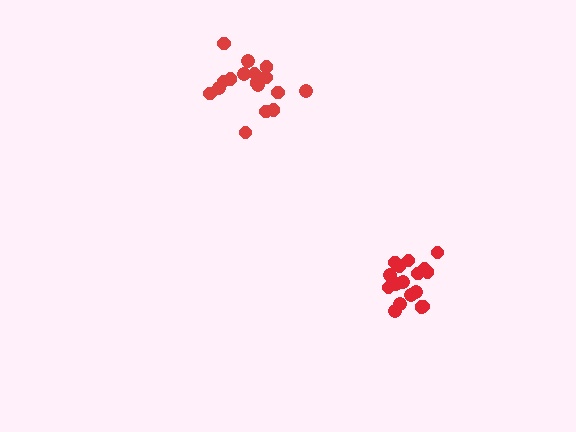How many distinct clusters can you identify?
There are 2 distinct clusters.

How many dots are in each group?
Group 1: 18 dots, Group 2: 17 dots (35 total).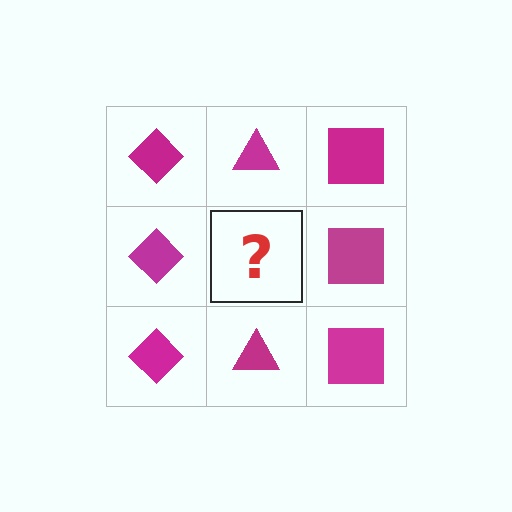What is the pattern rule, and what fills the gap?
The rule is that each column has a consistent shape. The gap should be filled with a magenta triangle.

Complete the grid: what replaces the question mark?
The question mark should be replaced with a magenta triangle.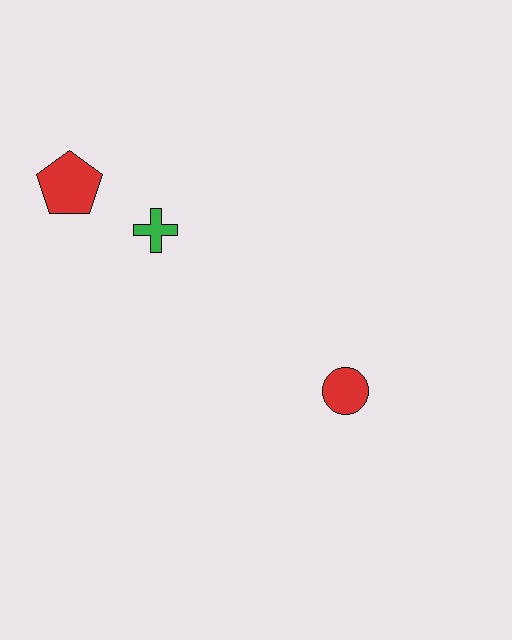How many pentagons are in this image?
There is 1 pentagon.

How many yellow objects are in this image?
There are no yellow objects.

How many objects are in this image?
There are 3 objects.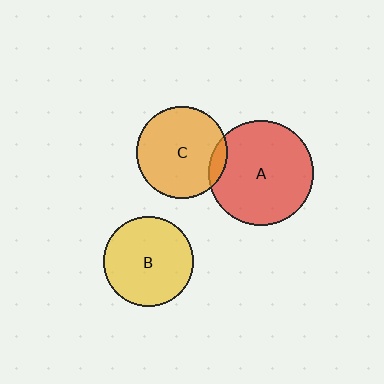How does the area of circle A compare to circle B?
Approximately 1.4 times.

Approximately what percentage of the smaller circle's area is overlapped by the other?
Approximately 10%.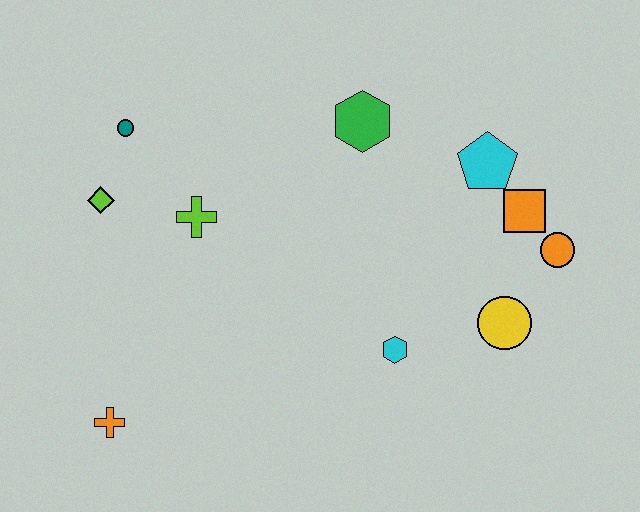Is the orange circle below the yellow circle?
No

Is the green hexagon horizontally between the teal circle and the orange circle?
Yes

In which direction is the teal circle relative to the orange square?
The teal circle is to the left of the orange square.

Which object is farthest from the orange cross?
The orange circle is farthest from the orange cross.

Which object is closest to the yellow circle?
The orange circle is closest to the yellow circle.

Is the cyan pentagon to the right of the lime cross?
Yes